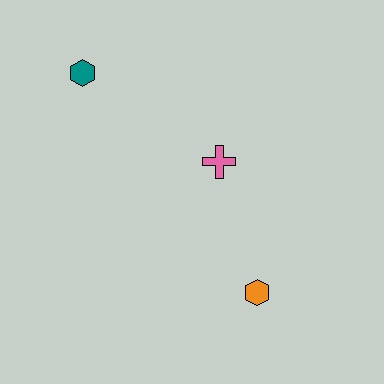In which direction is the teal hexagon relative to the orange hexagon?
The teal hexagon is above the orange hexagon.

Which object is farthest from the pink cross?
The teal hexagon is farthest from the pink cross.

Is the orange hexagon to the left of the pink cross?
No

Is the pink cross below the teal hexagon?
Yes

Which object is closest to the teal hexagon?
The pink cross is closest to the teal hexagon.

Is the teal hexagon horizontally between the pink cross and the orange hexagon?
No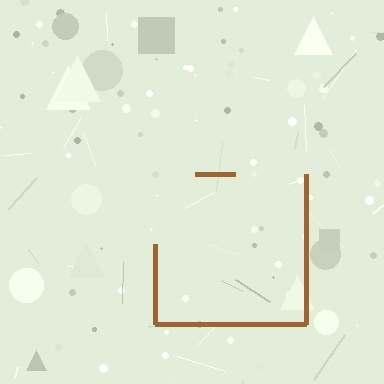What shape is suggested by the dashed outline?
The dashed outline suggests a square.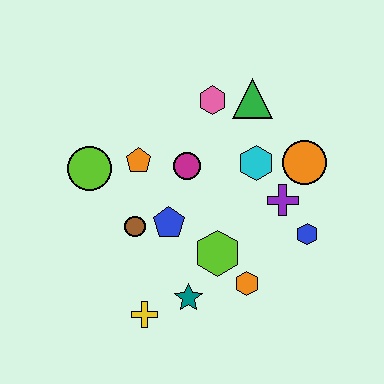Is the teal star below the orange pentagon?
Yes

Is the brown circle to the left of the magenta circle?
Yes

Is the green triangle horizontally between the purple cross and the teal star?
Yes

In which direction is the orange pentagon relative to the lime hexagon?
The orange pentagon is above the lime hexagon.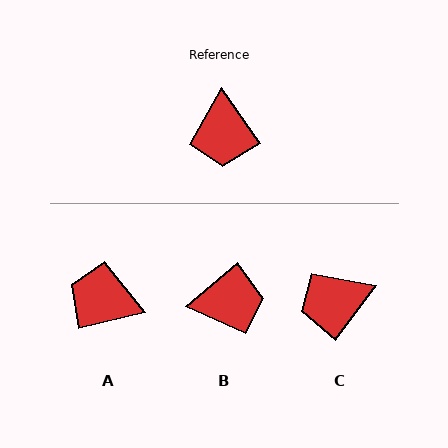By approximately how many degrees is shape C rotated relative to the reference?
Approximately 71 degrees clockwise.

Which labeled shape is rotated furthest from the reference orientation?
A, about 112 degrees away.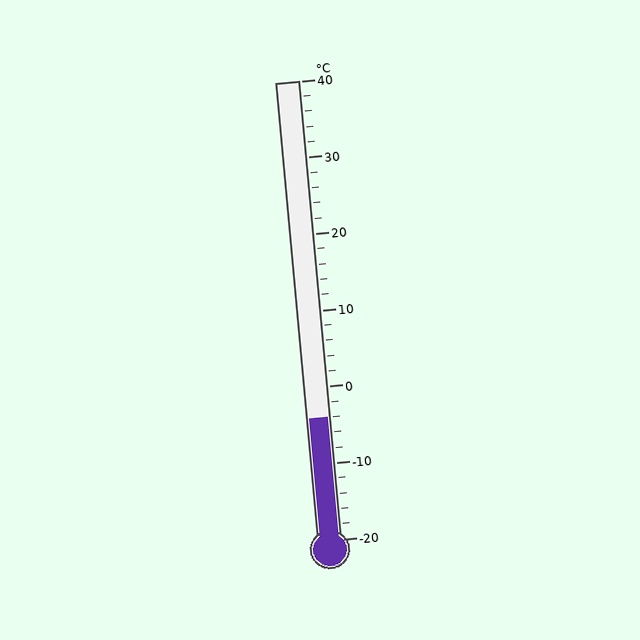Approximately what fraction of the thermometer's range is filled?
The thermometer is filled to approximately 25% of its range.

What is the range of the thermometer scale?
The thermometer scale ranges from -20°C to 40°C.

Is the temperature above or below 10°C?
The temperature is below 10°C.